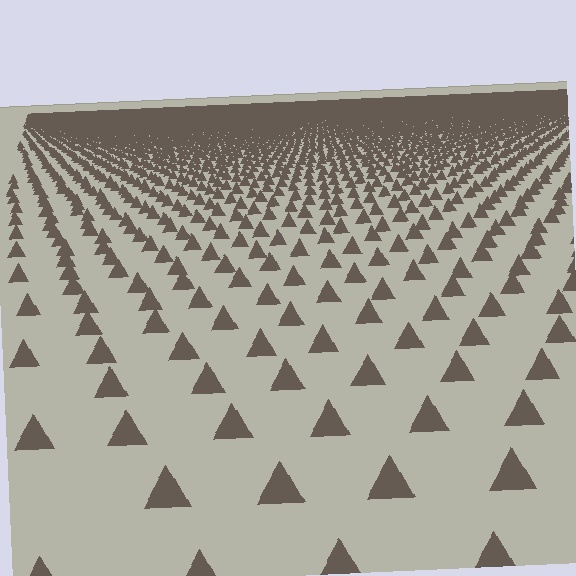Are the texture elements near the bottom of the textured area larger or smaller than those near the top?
Larger. Near the bottom, elements are closer to the viewer and appear at a bigger on-screen size.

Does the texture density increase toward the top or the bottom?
Density increases toward the top.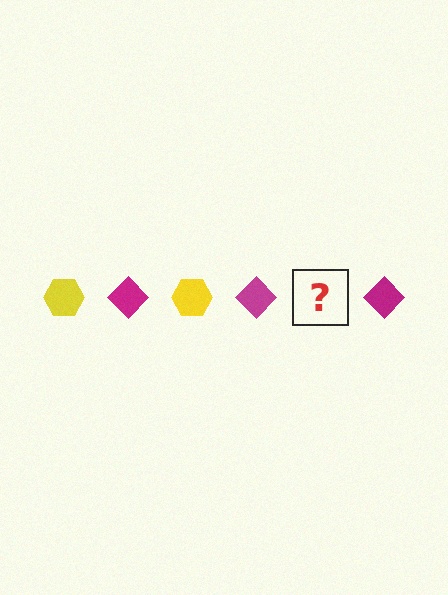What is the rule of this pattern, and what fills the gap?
The rule is that the pattern alternates between yellow hexagon and magenta diamond. The gap should be filled with a yellow hexagon.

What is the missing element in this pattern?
The missing element is a yellow hexagon.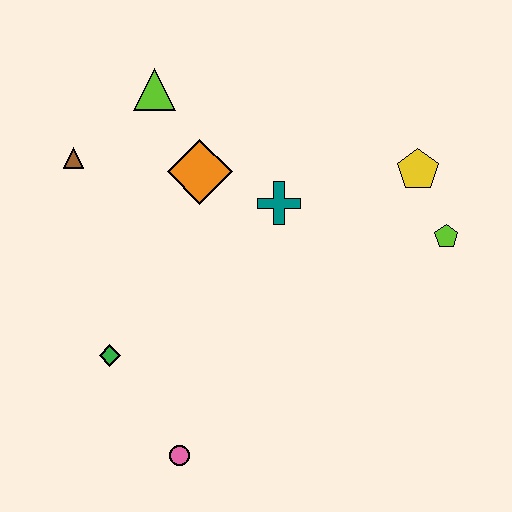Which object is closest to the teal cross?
The orange diamond is closest to the teal cross.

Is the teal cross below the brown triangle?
Yes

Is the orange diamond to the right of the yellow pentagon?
No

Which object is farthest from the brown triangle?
The lime pentagon is farthest from the brown triangle.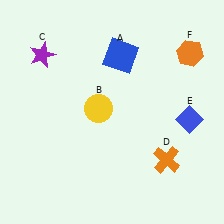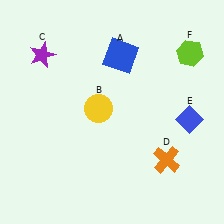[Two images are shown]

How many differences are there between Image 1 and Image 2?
There is 1 difference between the two images.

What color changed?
The hexagon (F) changed from orange in Image 1 to lime in Image 2.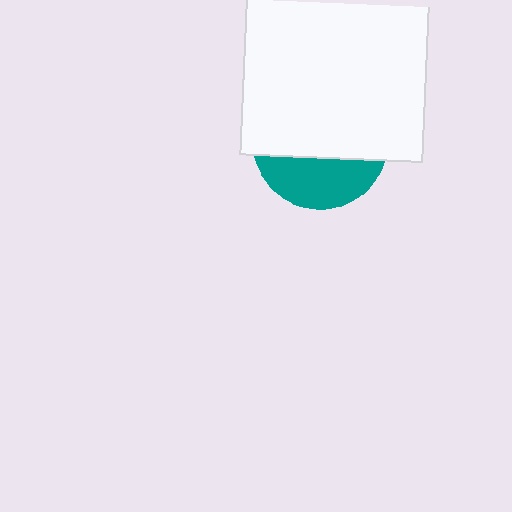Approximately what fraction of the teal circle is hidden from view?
Roughly 65% of the teal circle is hidden behind the white square.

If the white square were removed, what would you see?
You would see the complete teal circle.